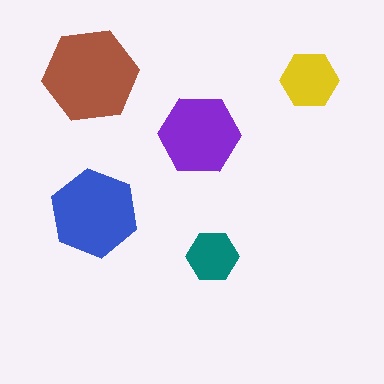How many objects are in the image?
There are 5 objects in the image.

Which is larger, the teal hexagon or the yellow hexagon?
The yellow one.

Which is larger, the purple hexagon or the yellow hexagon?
The purple one.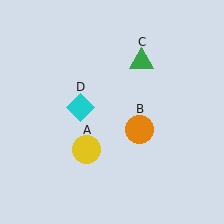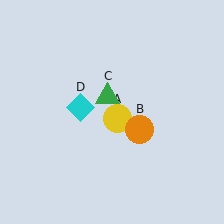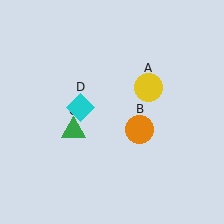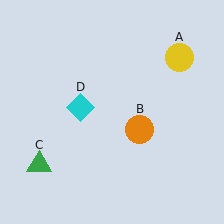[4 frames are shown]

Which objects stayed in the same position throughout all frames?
Orange circle (object B) and cyan diamond (object D) remained stationary.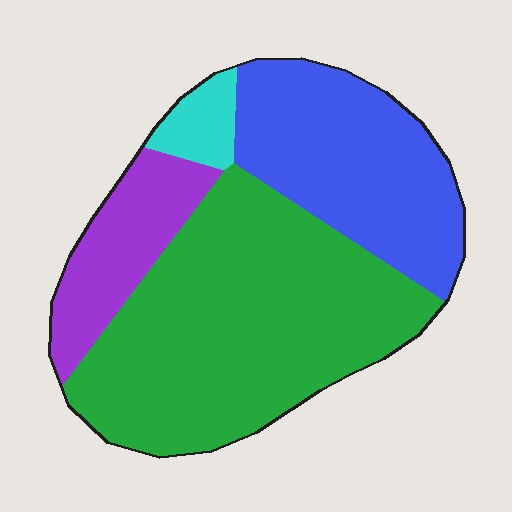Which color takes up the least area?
Cyan, at roughly 5%.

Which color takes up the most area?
Green, at roughly 50%.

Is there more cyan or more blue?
Blue.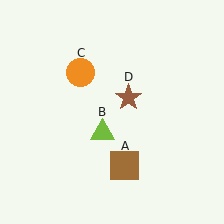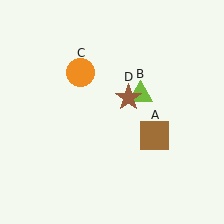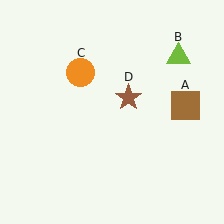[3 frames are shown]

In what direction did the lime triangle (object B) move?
The lime triangle (object B) moved up and to the right.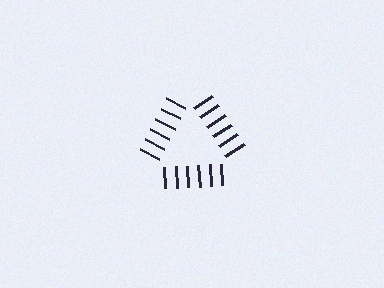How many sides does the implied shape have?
3 sides — the line-ends trace a triangle.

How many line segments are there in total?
18 — 6 along each of the 3 edges.